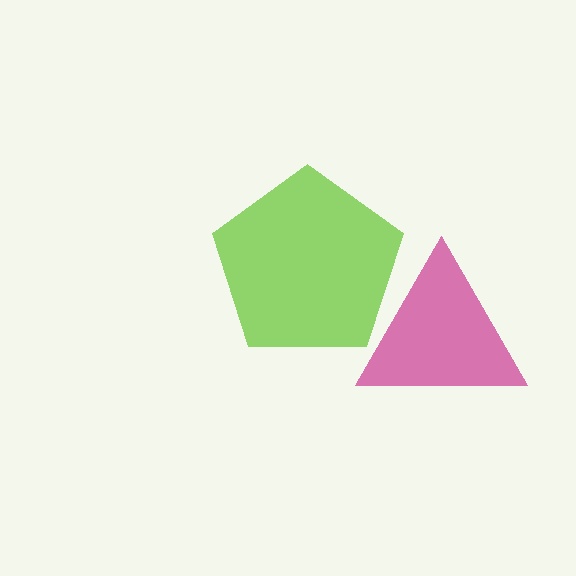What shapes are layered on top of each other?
The layered shapes are: a lime pentagon, a magenta triangle.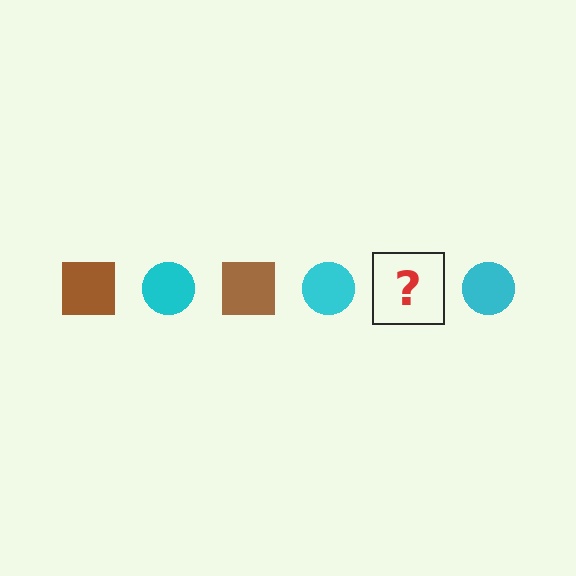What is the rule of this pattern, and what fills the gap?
The rule is that the pattern alternates between brown square and cyan circle. The gap should be filled with a brown square.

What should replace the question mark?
The question mark should be replaced with a brown square.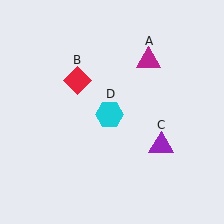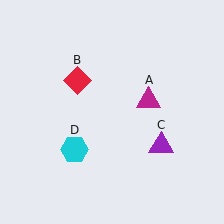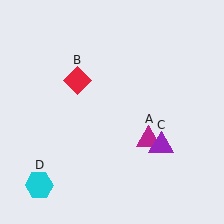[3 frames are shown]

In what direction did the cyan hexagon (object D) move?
The cyan hexagon (object D) moved down and to the left.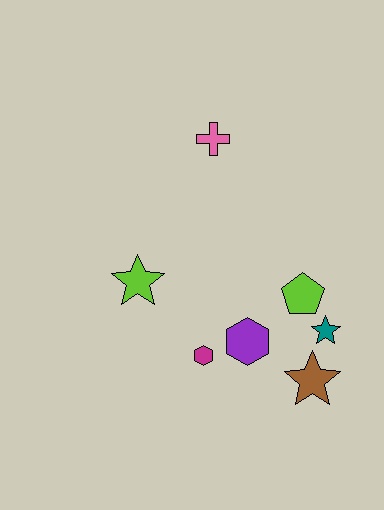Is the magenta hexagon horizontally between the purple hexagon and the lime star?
Yes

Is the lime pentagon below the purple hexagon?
No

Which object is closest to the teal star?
The lime pentagon is closest to the teal star.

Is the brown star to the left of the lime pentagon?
No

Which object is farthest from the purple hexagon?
The pink cross is farthest from the purple hexagon.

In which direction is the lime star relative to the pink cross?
The lime star is below the pink cross.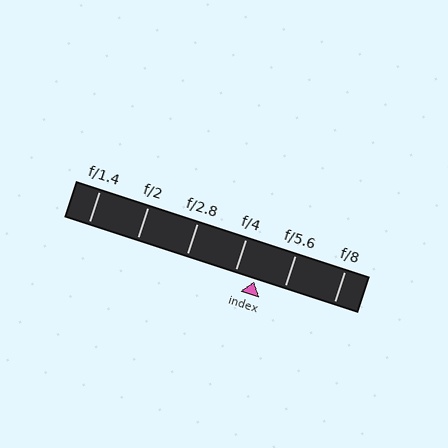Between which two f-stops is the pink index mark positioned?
The index mark is between f/4 and f/5.6.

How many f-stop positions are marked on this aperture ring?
There are 6 f-stop positions marked.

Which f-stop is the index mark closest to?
The index mark is closest to f/4.